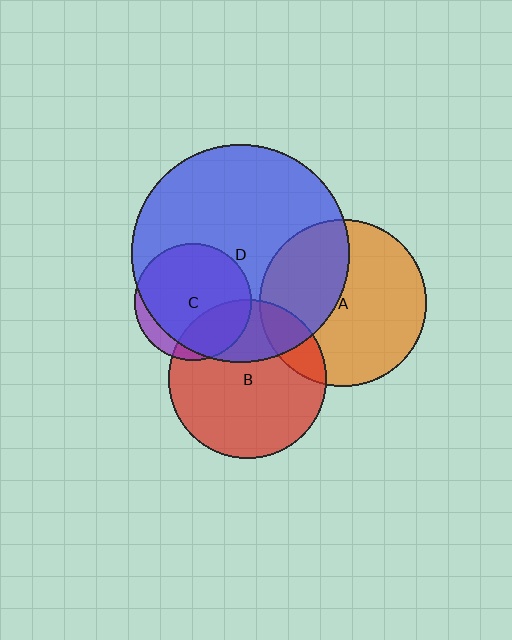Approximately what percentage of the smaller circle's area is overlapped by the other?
Approximately 30%.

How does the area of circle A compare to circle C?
Approximately 2.0 times.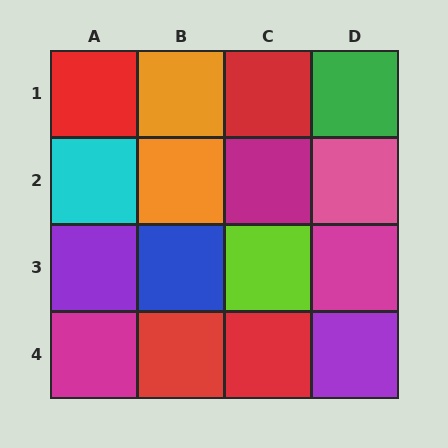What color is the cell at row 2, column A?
Cyan.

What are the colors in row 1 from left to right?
Red, orange, red, green.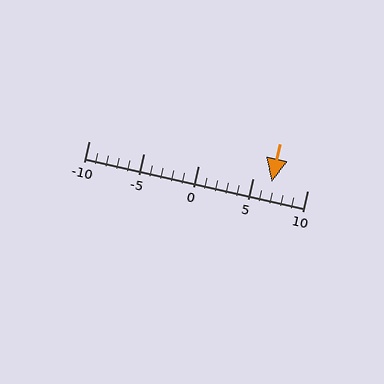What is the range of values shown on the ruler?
The ruler shows values from -10 to 10.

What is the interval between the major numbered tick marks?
The major tick marks are spaced 5 units apart.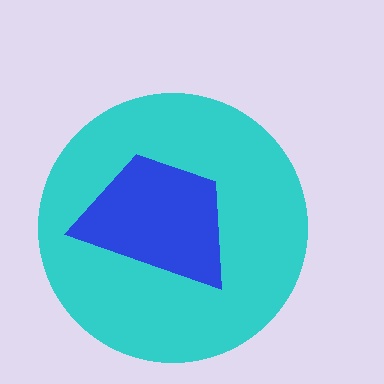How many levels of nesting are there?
2.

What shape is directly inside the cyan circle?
The blue trapezoid.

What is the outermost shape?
The cyan circle.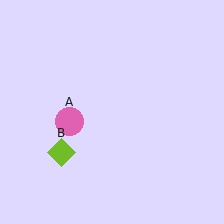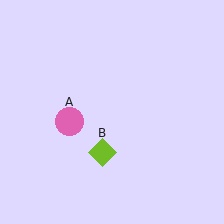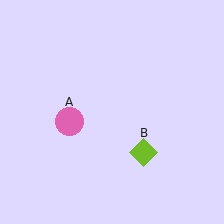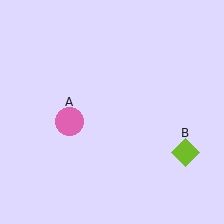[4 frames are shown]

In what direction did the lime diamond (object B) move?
The lime diamond (object B) moved right.